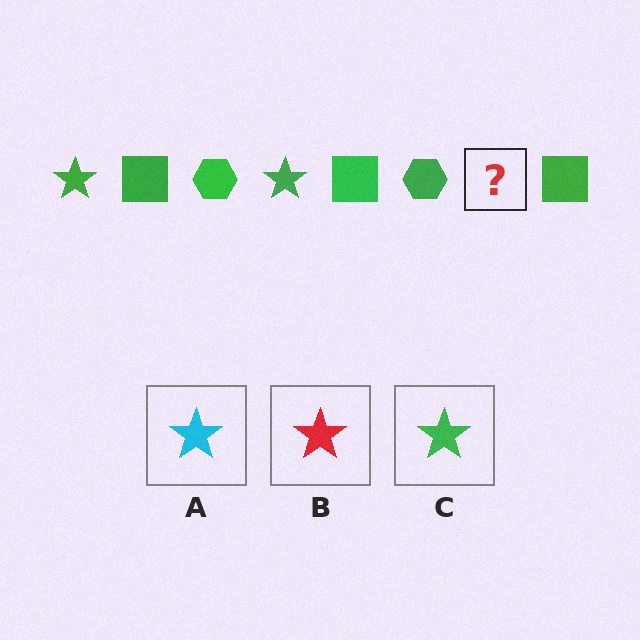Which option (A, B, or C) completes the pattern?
C.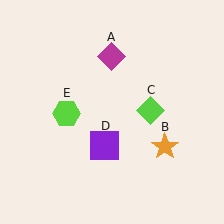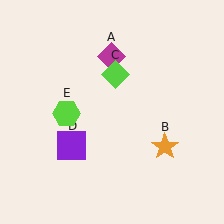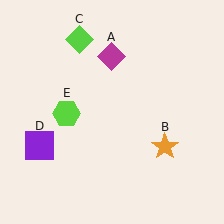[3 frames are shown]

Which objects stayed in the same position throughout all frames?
Magenta diamond (object A) and orange star (object B) and lime hexagon (object E) remained stationary.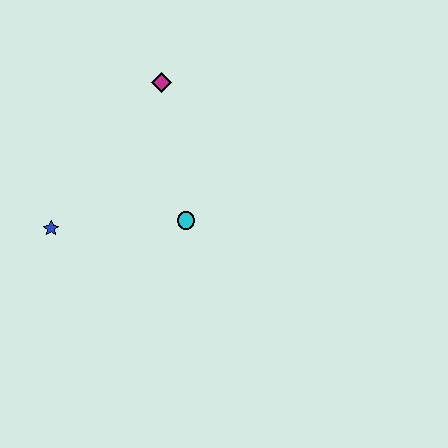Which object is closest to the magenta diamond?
The cyan circle is closest to the magenta diamond.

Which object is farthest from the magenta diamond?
The blue star is farthest from the magenta diamond.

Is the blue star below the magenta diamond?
Yes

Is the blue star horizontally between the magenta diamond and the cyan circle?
No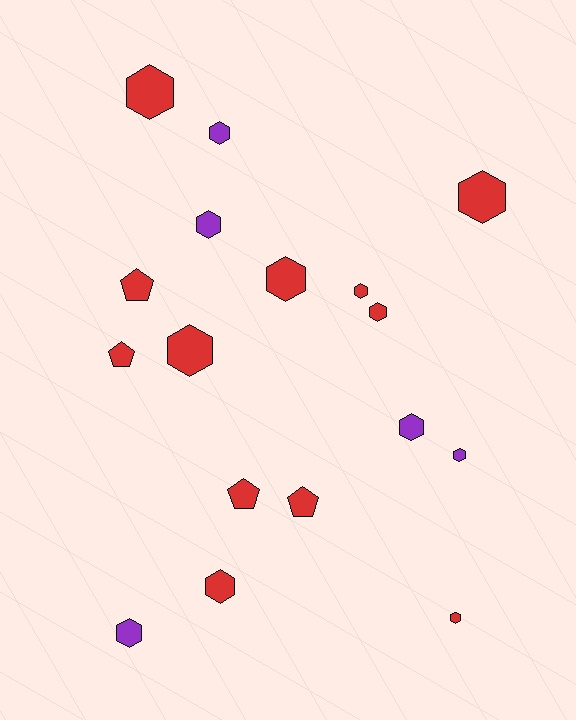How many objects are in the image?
There are 17 objects.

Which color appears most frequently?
Red, with 12 objects.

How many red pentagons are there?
There are 4 red pentagons.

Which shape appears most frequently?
Hexagon, with 13 objects.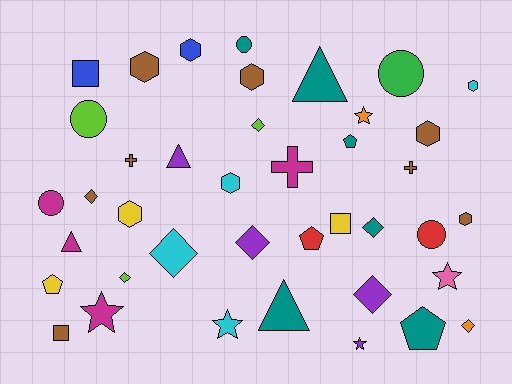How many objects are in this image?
There are 40 objects.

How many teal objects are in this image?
There are 6 teal objects.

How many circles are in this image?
There are 5 circles.